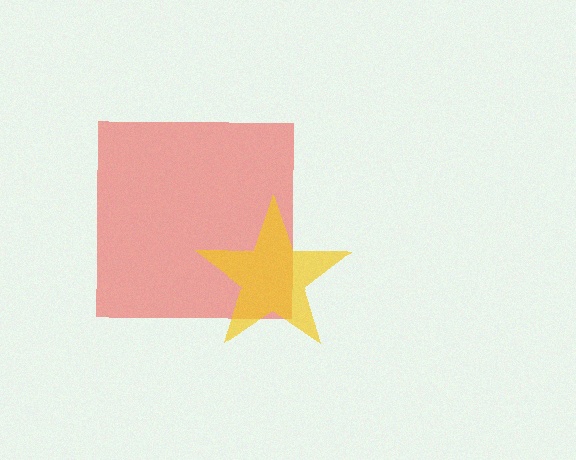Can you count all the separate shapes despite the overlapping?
Yes, there are 2 separate shapes.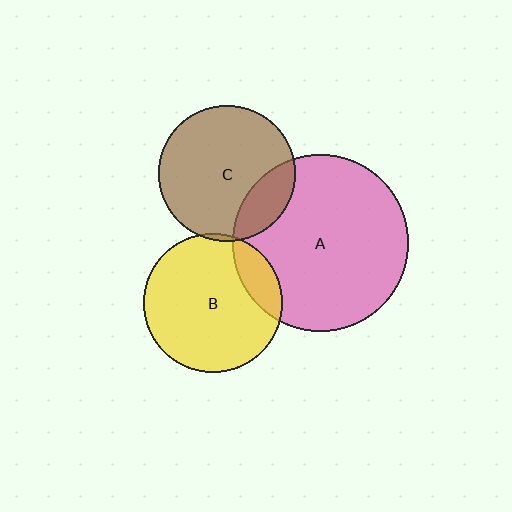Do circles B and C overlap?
Yes.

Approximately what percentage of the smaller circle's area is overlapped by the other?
Approximately 5%.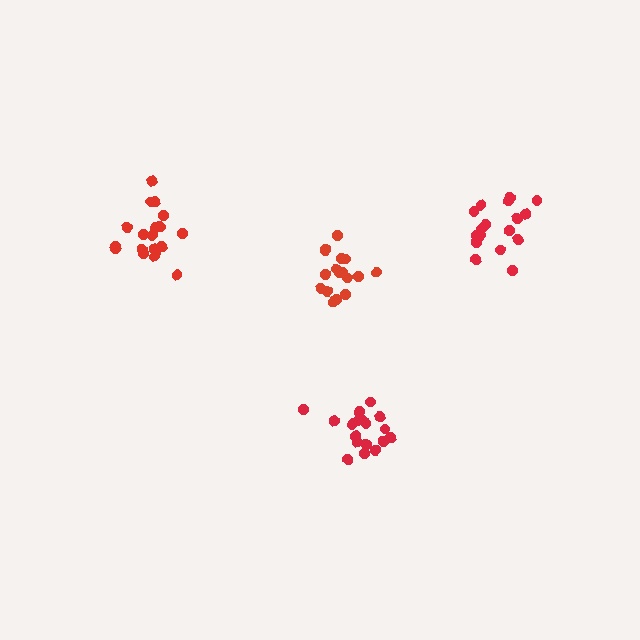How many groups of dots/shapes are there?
There are 4 groups.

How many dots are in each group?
Group 1: 18 dots, Group 2: 19 dots, Group 3: 17 dots, Group 4: 19 dots (73 total).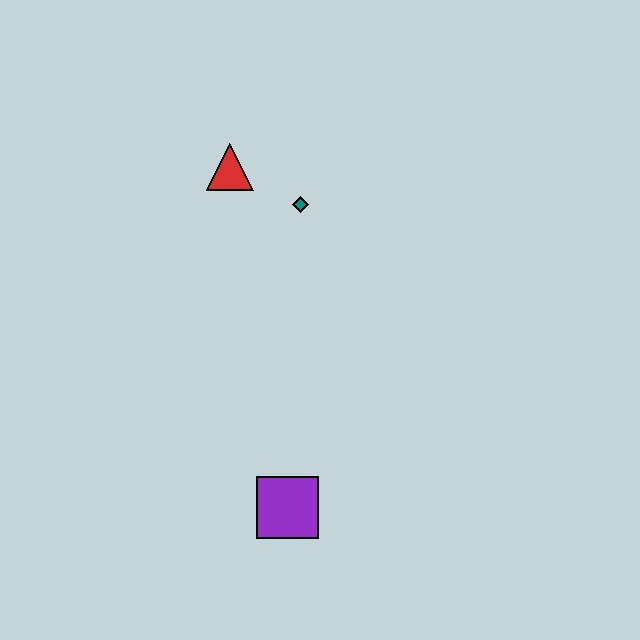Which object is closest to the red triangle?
The teal diamond is closest to the red triangle.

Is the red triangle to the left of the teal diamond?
Yes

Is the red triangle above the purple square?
Yes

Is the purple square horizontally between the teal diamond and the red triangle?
Yes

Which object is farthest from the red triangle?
The purple square is farthest from the red triangle.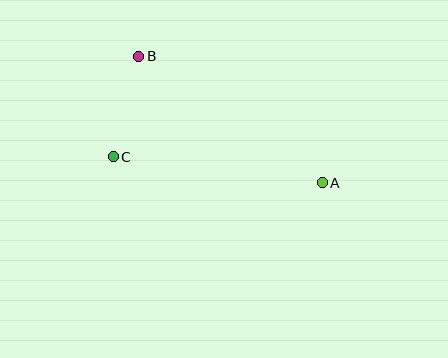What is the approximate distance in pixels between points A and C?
The distance between A and C is approximately 211 pixels.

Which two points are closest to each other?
Points B and C are closest to each other.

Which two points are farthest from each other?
Points A and B are farthest from each other.